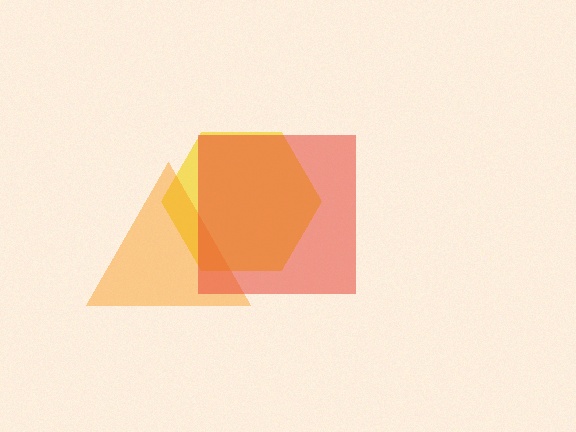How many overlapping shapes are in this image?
There are 3 overlapping shapes in the image.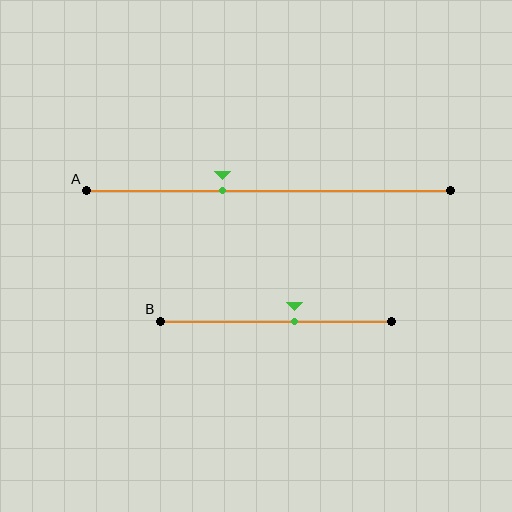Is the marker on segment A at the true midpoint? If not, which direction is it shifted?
No, the marker on segment A is shifted to the left by about 13% of the segment length.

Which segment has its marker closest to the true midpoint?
Segment B has its marker closest to the true midpoint.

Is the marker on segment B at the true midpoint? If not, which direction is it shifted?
No, the marker on segment B is shifted to the right by about 8% of the segment length.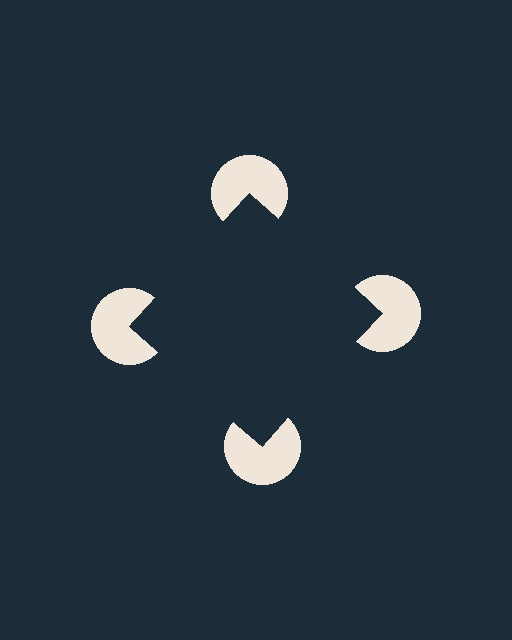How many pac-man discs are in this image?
There are 4 — one at each vertex of the illusory square.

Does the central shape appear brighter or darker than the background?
It typically appears slightly darker than the background, even though no actual brightness change is drawn.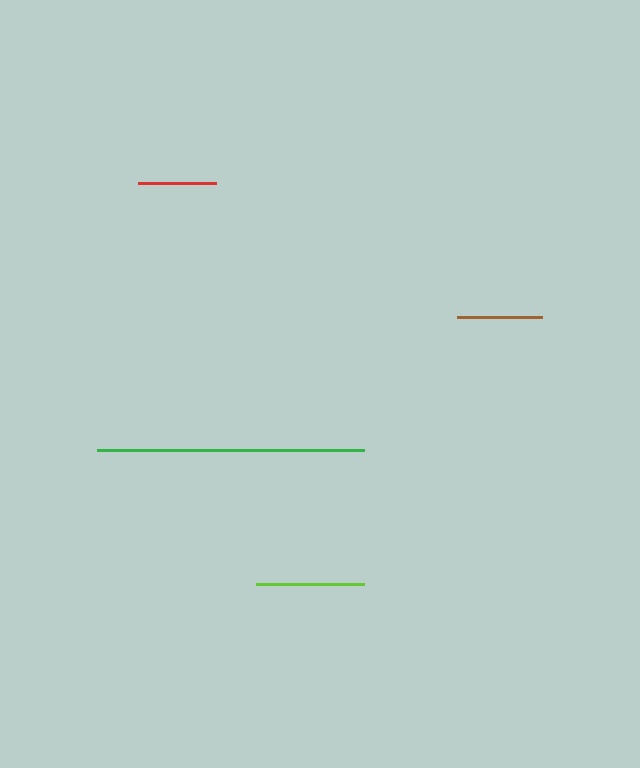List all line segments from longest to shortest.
From longest to shortest: green, lime, brown, red.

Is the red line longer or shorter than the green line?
The green line is longer than the red line.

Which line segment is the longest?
The green line is the longest at approximately 268 pixels.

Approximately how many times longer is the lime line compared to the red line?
The lime line is approximately 1.4 times the length of the red line.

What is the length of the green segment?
The green segment is approximately 268 pixels long.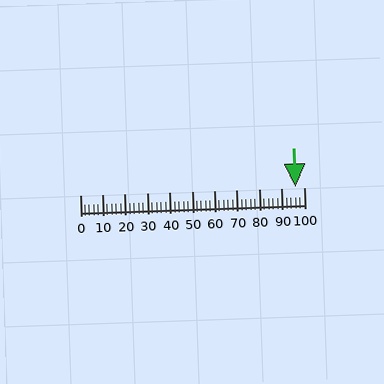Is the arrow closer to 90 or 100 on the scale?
The arrow is closer to 100.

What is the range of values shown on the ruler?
The ruler shows values from 0 to 100.